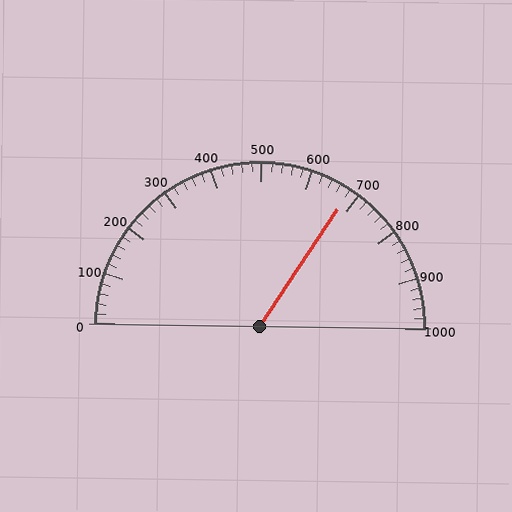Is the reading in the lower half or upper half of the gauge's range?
The reading is in the upper half of the range (0 to 1000).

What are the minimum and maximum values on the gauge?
The gauge ranges from 0 to 1000.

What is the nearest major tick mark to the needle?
The nearest major tick mark is 700.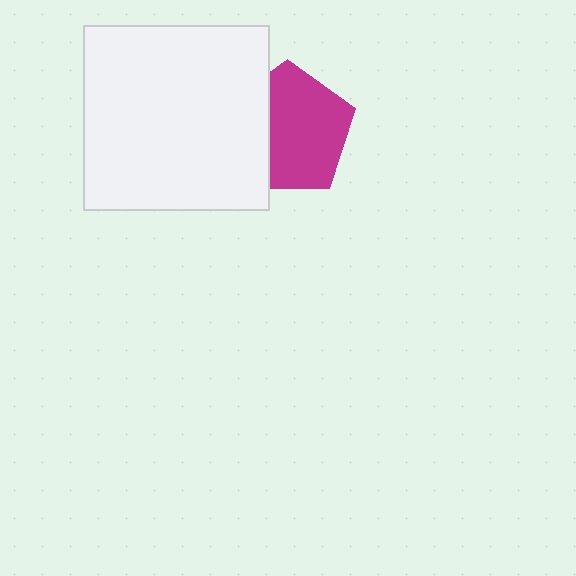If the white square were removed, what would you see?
You would see the complete magenta pentagon.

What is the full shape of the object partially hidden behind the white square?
The partially hidden object is a magenta pentagon.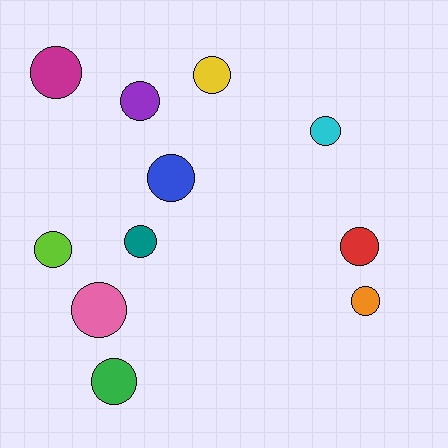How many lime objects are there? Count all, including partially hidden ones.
There is 1 lime object.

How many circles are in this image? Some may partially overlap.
There are 11 circles.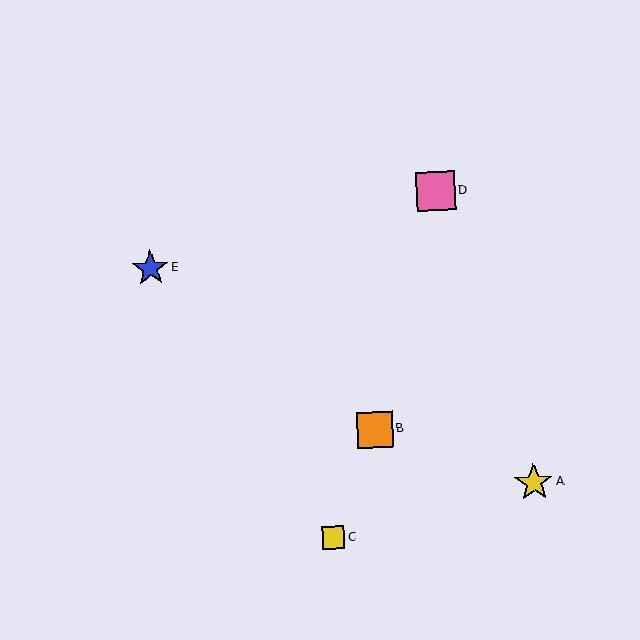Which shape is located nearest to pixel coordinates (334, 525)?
The yellow square (labeled C) at (333, 538) is nearest to that location.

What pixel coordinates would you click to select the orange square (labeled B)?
Click at (375, 430) to select the orange square B.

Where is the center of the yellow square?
The center of the yellow square is at (333, 538).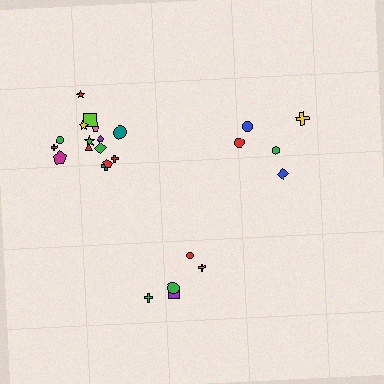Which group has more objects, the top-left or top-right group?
The top-left group.